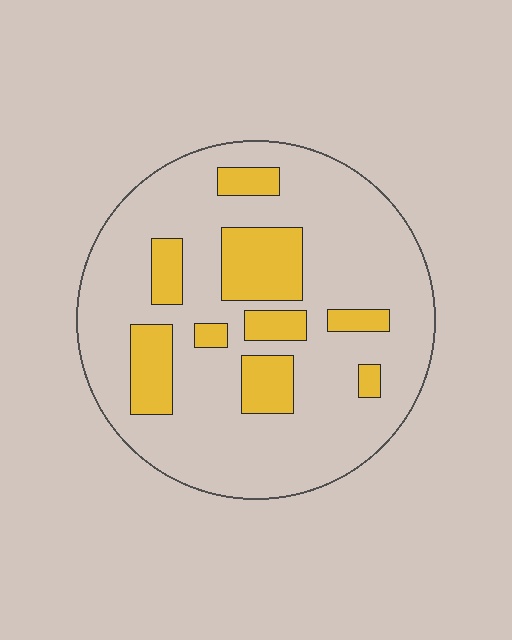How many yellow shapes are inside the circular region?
9.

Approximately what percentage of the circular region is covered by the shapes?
Approximately 20%.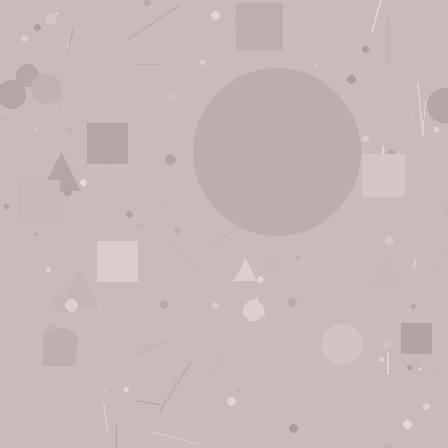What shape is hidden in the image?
A circle is hidden in the image.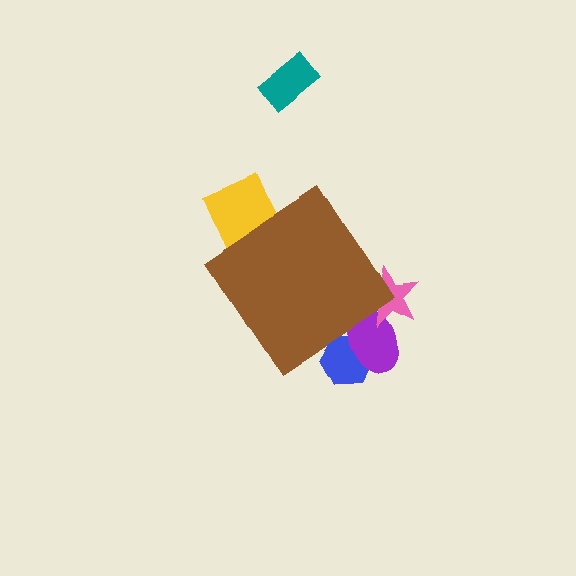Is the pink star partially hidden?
Yes, the pink star is partially hidden behind the brown diamond.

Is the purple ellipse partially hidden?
Yes, the purple ellipse is partially hidden behind the brown diamond.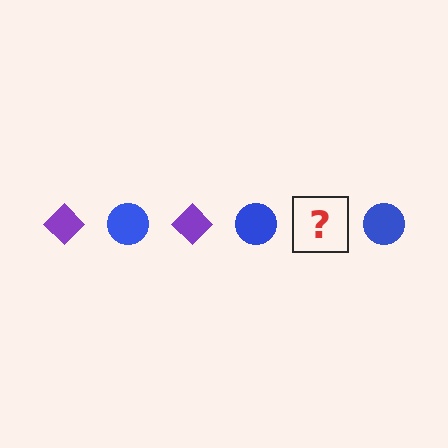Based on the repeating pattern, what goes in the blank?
The blank should be a purple diamond.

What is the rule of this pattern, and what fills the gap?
The rule is that the pattern alternates between purple diamond and blue circle. The gap should be filled with a purple diamond.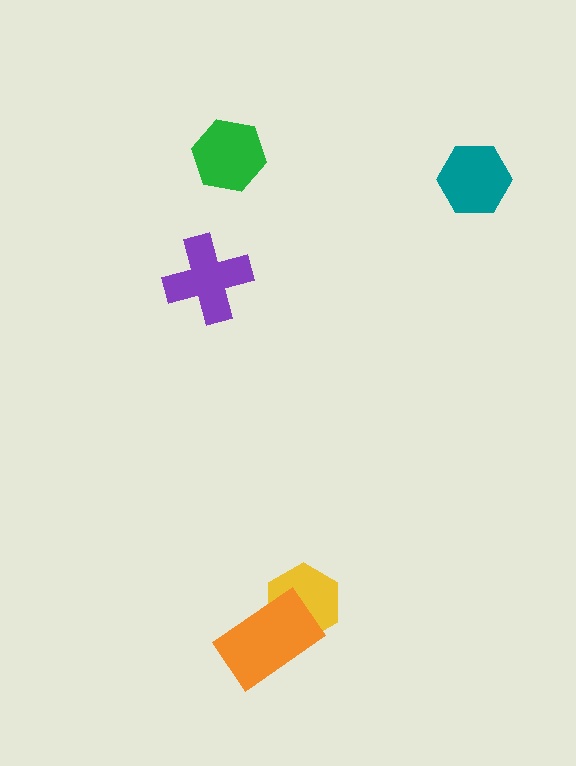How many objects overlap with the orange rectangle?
1 object overlaps with the orange rectangle.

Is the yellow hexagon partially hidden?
Yes, it is partially covered by another shape.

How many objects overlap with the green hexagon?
0 objects overlap with the green hexagon.